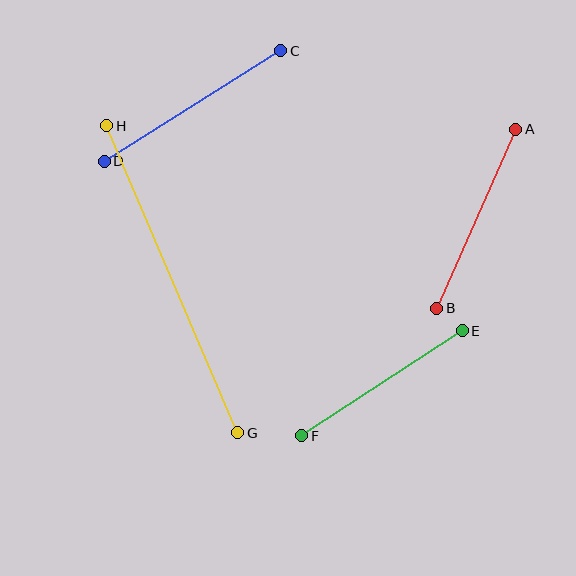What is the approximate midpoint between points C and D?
The midpoint is at approximately (193, 106) pixels.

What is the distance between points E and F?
The distance is approximately 192 pixels.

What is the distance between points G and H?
The distance is approximately 334 pixels.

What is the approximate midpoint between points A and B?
The midpoint is at approximately (476, 219) pixels.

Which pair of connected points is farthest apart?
Points G and H are farthest apart.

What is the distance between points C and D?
The distance is approximately 208 pixels.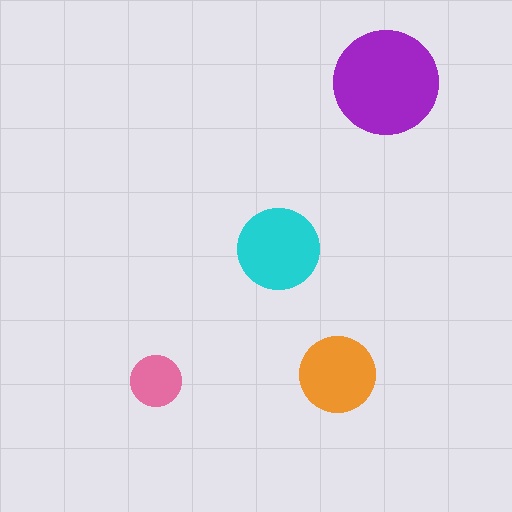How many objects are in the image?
There are 4 objects in the image.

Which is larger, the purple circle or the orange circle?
The purple one.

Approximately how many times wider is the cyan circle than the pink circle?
About 1.5 times wider.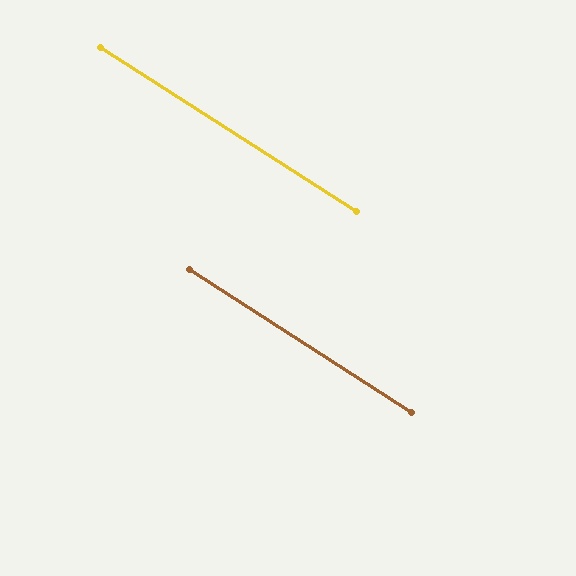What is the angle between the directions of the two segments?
Approximately 0 degrees.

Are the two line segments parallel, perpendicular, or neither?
Parallel — their directions differ by only 0.2°.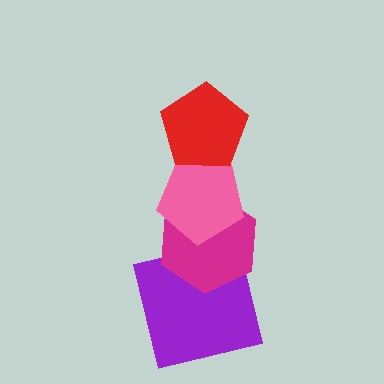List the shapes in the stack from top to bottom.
From top to bottom: the red pentagon, the pink pentagon, the magenta hexagon, the purple square.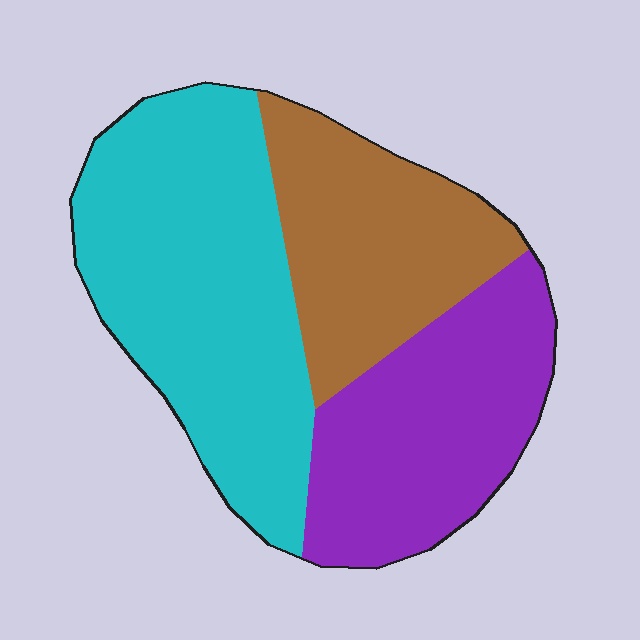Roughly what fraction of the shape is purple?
Purple covers around 30% of the shape.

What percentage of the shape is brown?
Brown covers 26% of the shape.